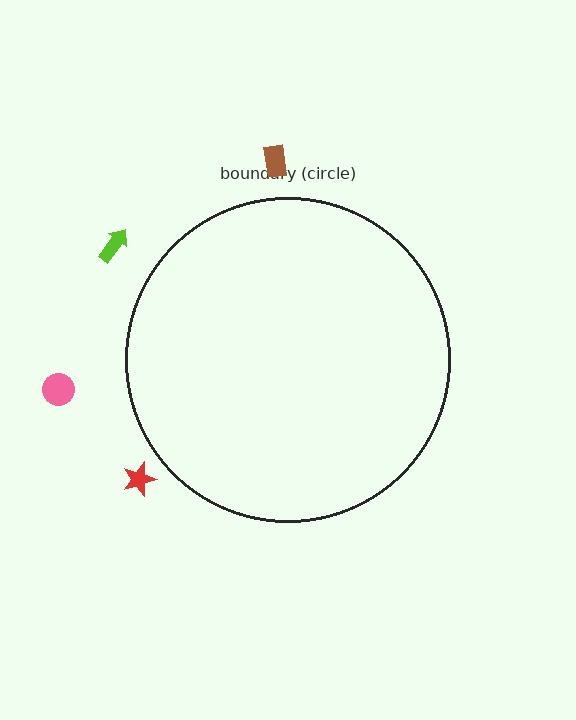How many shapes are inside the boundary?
0 inside, 4 outside.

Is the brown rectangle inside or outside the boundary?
Outside.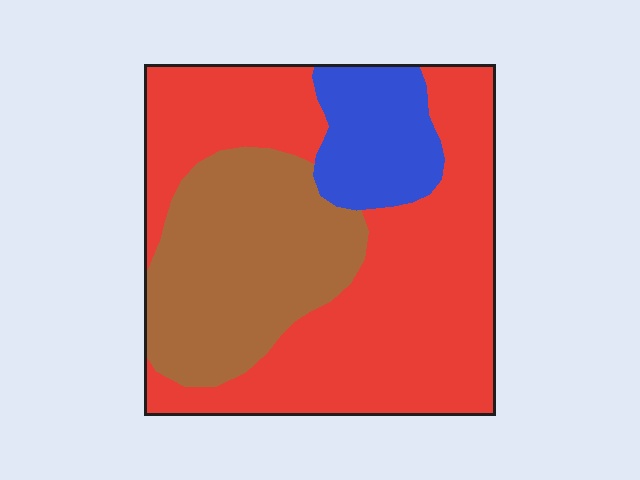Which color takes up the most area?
Red, at roughly 55%.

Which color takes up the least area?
Blue, at roughly 15%.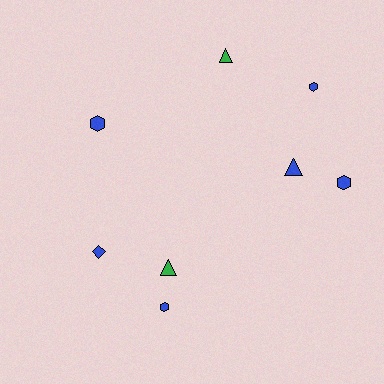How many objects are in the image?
There are 8 objects.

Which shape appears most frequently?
Hexagon, with 4 objects.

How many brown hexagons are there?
There are no brown hexagons.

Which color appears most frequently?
Blue, with 6 objects.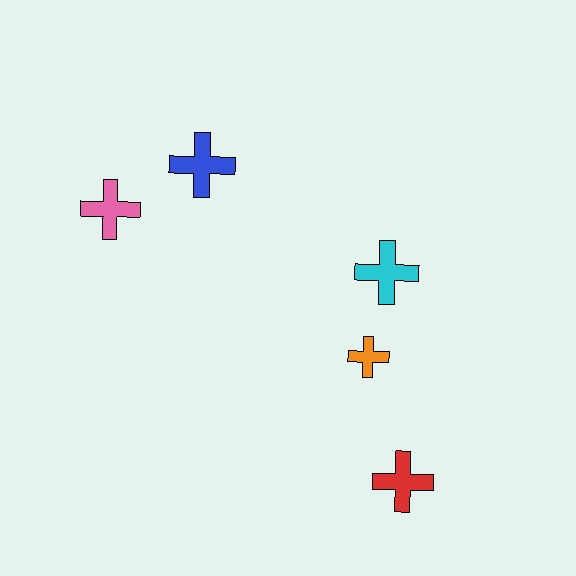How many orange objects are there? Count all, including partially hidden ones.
There is 1 orange object.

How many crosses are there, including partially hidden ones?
There are 5 crosses.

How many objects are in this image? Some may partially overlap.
There are 5 objects.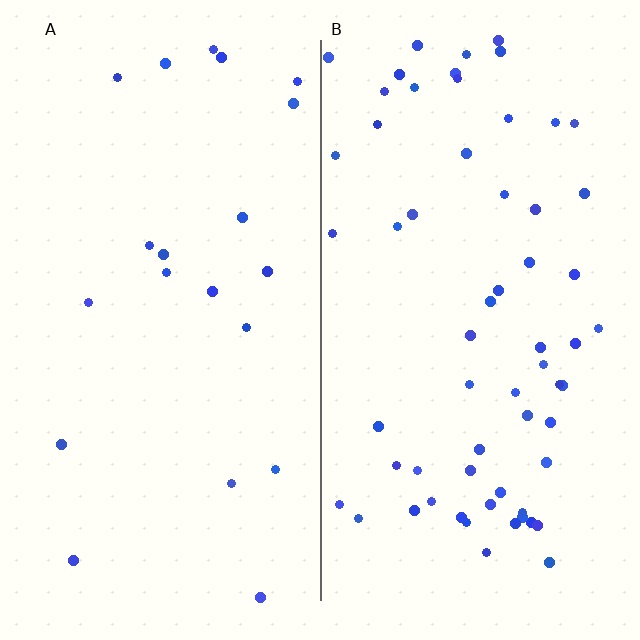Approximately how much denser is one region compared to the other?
Approximately 3.1× — region B over region A.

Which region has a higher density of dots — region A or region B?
B (the right).